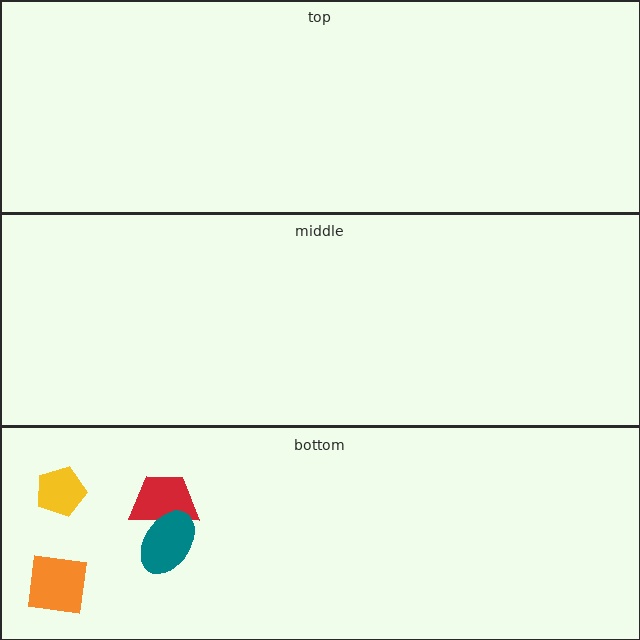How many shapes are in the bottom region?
4.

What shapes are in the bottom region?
The yellow pentagon, the orange square, the red trapezoid, the teal ellipse.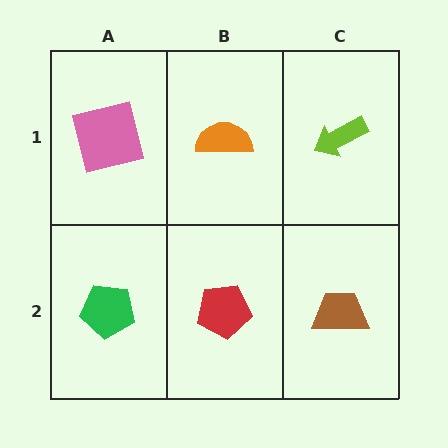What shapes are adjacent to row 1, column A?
A green pentagon (row 2, column A), an orange semicircle (row 1, column B).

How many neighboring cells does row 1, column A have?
2.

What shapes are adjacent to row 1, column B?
A red pentagon (row 2, column B), a pink square (row 1, column A), a lime arrow (row 1, column C).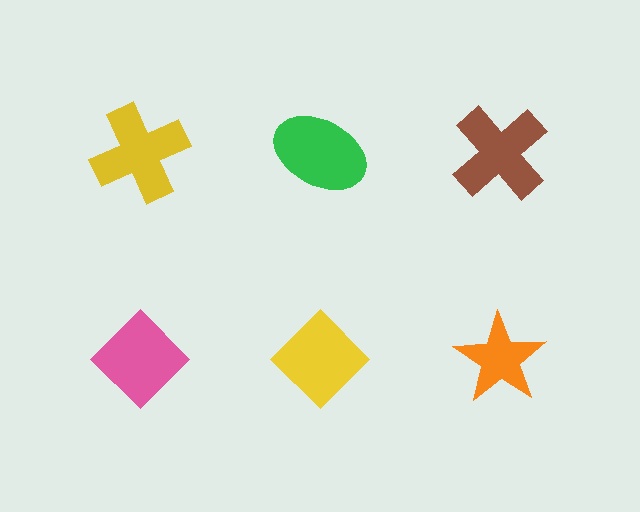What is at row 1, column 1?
A yellow cross.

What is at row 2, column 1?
A pink diamond.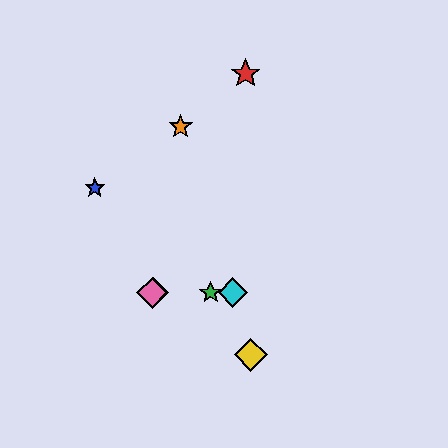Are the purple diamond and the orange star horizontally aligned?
No, the purple diamond is at y≈293 and the orange star is at y≈127.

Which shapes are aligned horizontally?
The green star, the purple diamond, the cyan diamond, the pink diamond are aligned horizontally.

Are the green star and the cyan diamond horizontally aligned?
Yes, both are at y≈293.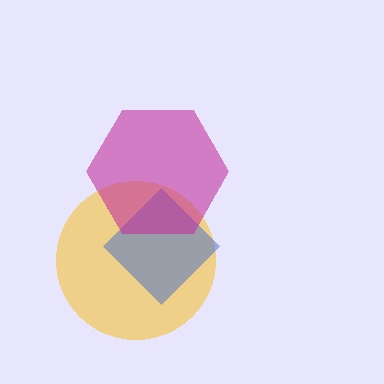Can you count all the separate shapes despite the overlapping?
Yes, there are 3 separate shapes.